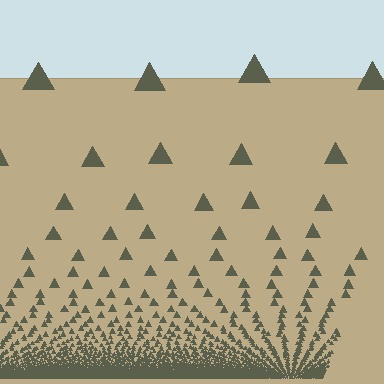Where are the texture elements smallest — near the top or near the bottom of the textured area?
Near the bottom.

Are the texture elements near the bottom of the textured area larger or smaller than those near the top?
Smaller. The gradient is inverted — elements near the bottom are smaller and denser.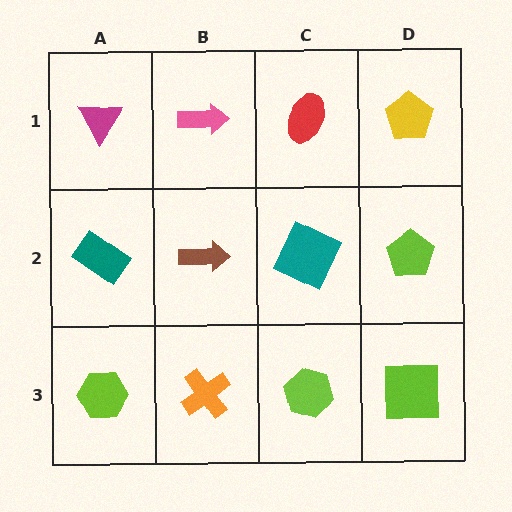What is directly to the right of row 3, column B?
A lime hexagon.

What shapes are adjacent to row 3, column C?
A teal square (row 2, column C), an orange cross (row 3, column B), a lime square (row 3, column D).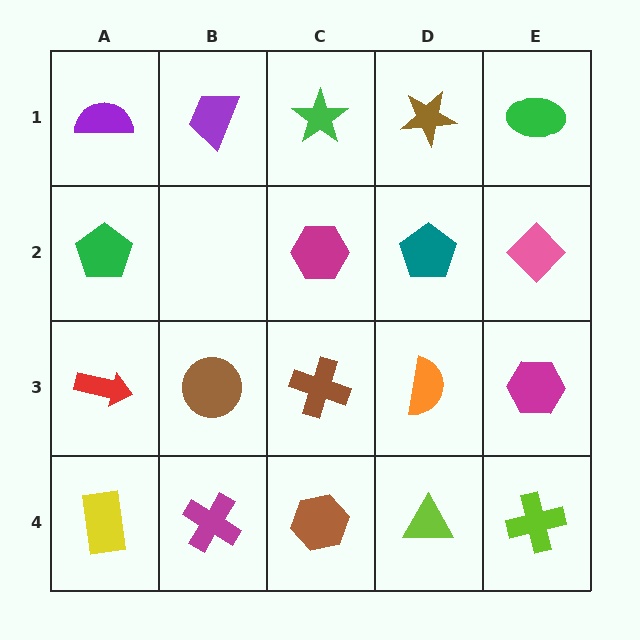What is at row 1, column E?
A green ellipse.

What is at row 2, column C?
A magenta hexagon.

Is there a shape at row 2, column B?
No, that cell is empty.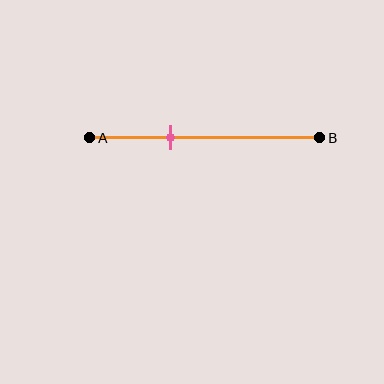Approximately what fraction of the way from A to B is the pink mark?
The pink mark is approximately 35% of the way from A to B.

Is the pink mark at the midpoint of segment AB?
No, the mark is at about 35% from A, not at the 50% midpoint.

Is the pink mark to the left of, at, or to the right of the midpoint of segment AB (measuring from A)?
The pink mark is to the left of the midpoint of segment AB.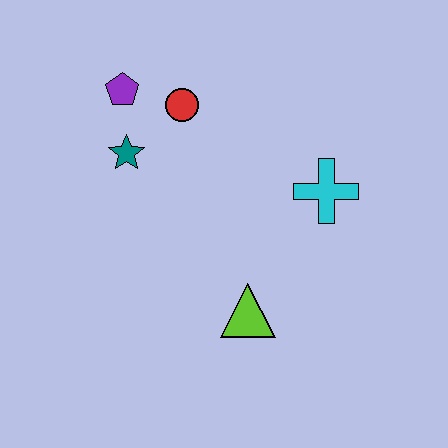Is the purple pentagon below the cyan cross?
No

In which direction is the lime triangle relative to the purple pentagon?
The lime triangle is below the purple pentagon.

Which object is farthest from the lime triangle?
The purple pentagon is farthest from the lime triangle.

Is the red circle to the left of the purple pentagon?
No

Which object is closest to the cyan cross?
The lime triangle is closest to the cyan cross.